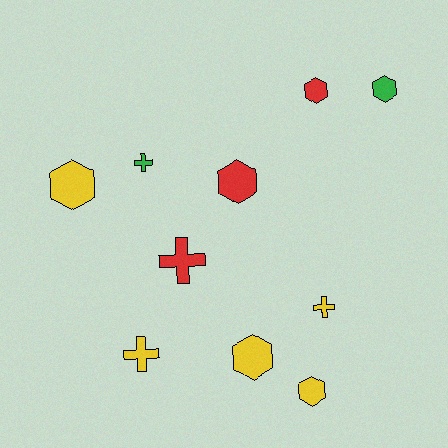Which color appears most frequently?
Yellow, with 5 objects.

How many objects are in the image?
There are 10 objects.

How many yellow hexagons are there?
There are 3 yellow hexagons.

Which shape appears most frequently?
Hexagon, with 6 objects.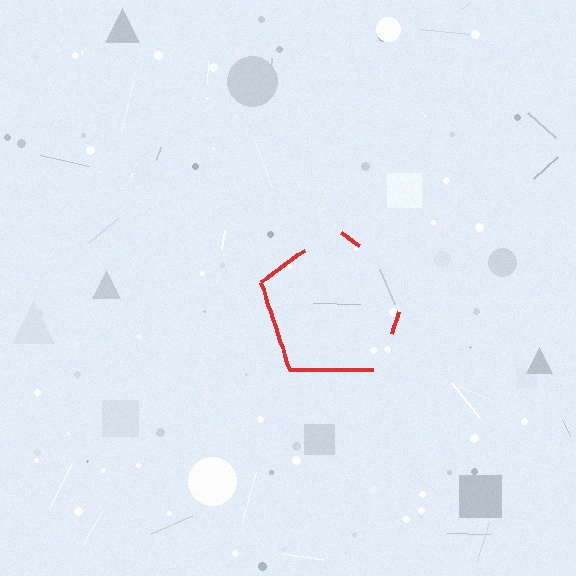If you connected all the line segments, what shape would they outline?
They would outline a pentagon.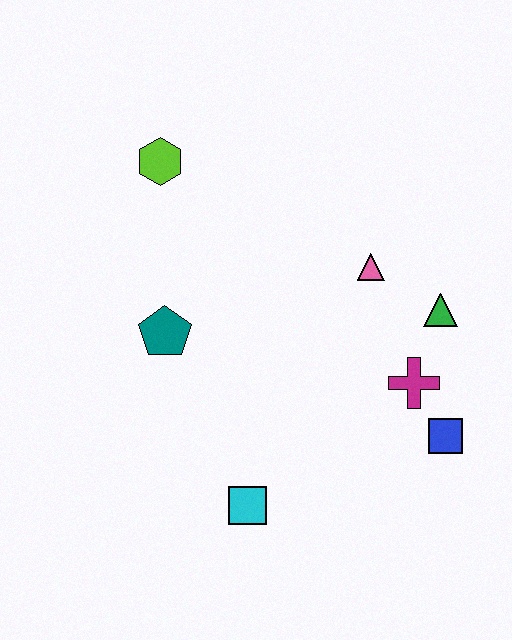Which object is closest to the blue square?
The magenta cross is closest to the blue square.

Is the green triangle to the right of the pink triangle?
Yes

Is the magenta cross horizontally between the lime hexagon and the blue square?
Yes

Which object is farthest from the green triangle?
The lime hexagon is farthest from the green triangle.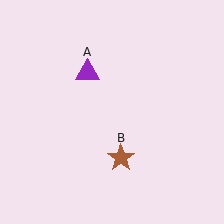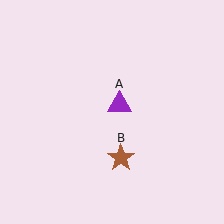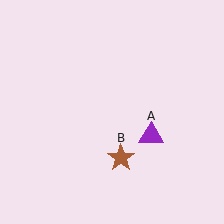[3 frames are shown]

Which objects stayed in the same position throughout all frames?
Brown star (object B) remained stationary.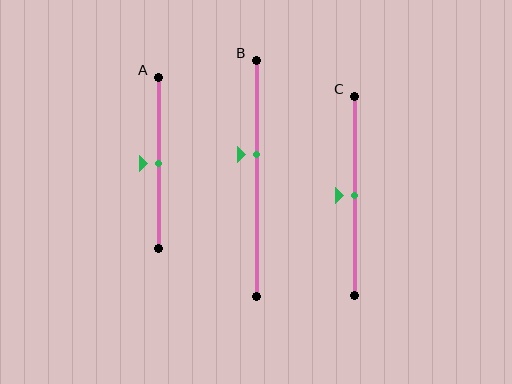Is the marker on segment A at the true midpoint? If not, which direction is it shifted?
Yes, the marker on segment A is at the true midpoint.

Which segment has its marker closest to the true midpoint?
Segment A has its marker closest to the true midpoint.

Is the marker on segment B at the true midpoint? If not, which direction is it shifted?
No, the marker on segment B is shifted upward by about 10% of the segment length.